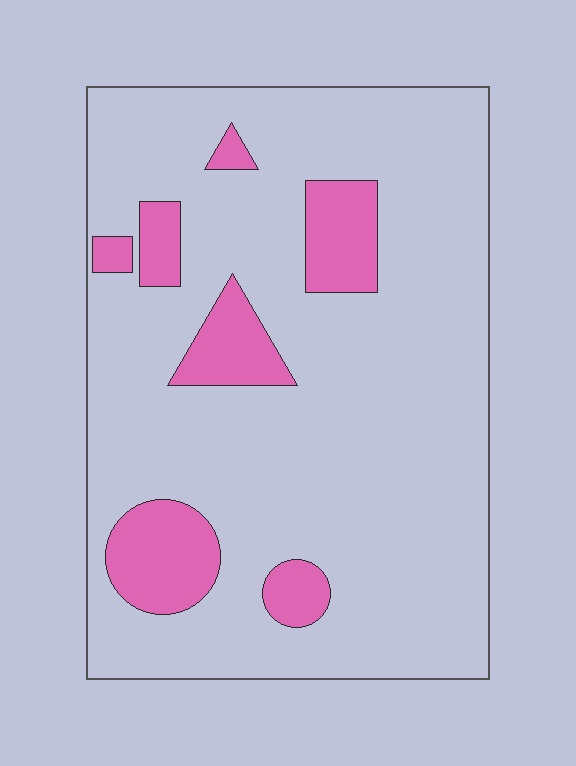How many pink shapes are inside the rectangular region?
7.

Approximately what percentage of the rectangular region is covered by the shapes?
Approximately 15%.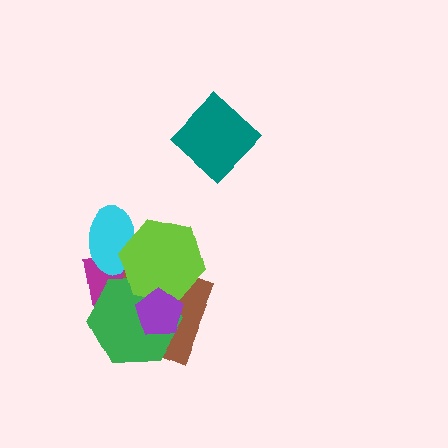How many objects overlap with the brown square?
4 objects overlap with the brown square.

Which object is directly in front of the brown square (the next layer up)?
The green hexagon is directly in front of the brown square.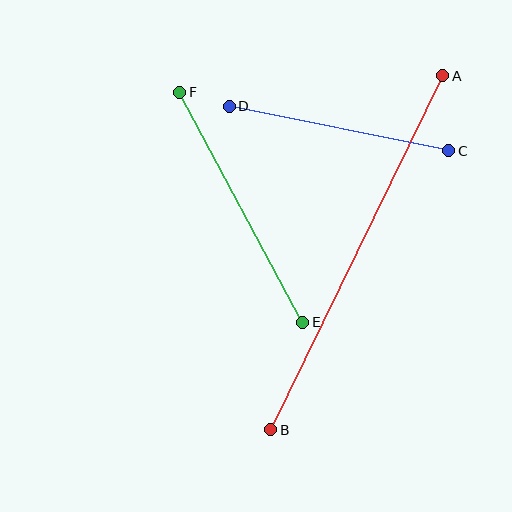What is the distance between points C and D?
The distance is approximately 224 pixels.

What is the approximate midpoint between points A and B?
The midpoint is at approximately (357, 253) pixels.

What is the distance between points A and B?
The distance is approximately 394 pixels.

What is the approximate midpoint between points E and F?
The midpoint is at approximately (241, 207) pixels.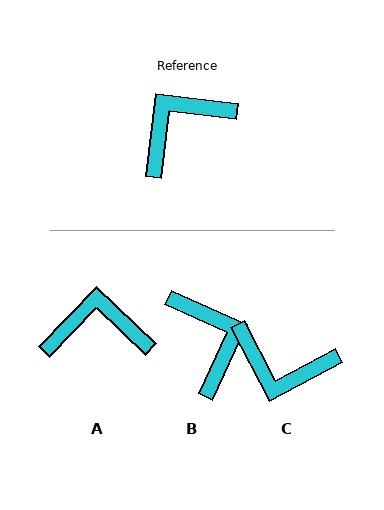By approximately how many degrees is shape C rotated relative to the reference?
Approximately 125 degrees counter-clockwise.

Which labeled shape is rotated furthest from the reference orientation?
C, about 125 degrees away.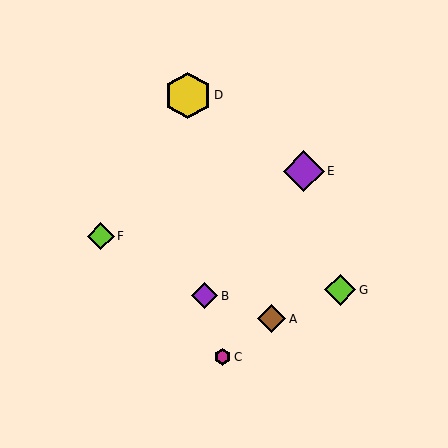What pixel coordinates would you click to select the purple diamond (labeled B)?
Click at (204, 296) to select the purple diamond B.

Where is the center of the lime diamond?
The center of the lime diamond is at (101, 236).